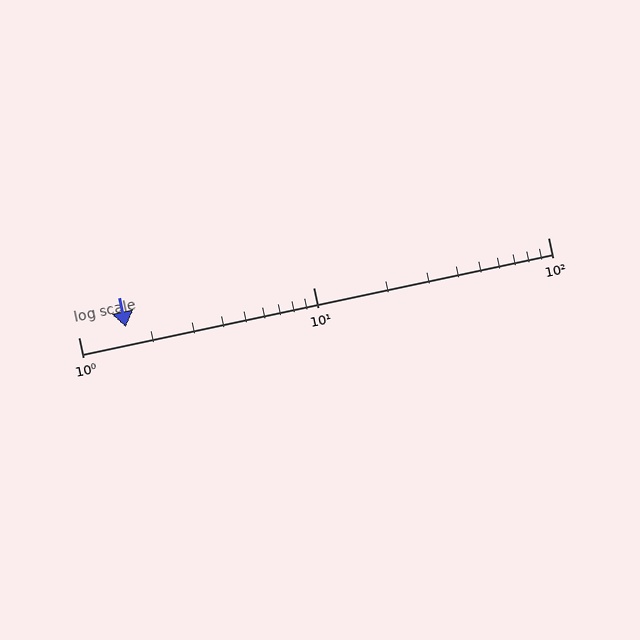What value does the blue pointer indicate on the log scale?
The pointer indicates approximately 1.6.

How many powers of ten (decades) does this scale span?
The scale spans 2 decades, from 1 to 100.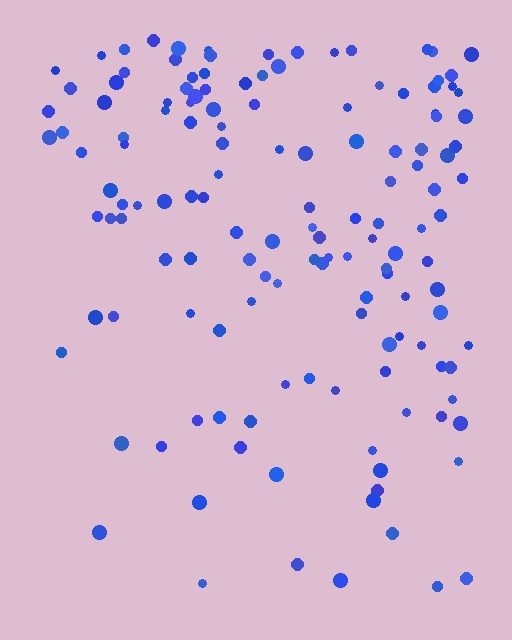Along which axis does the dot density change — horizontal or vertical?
Vertical.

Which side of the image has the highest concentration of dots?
The top.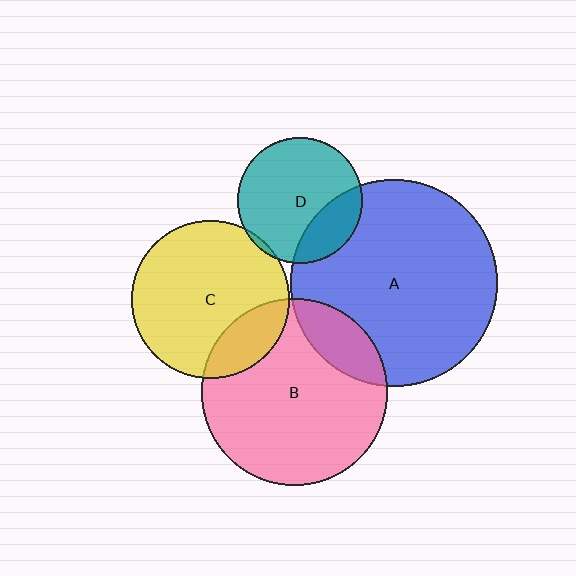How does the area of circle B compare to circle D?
Approximately 2.2 times.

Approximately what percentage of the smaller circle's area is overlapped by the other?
Approximately 5%.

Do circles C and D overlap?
Yes.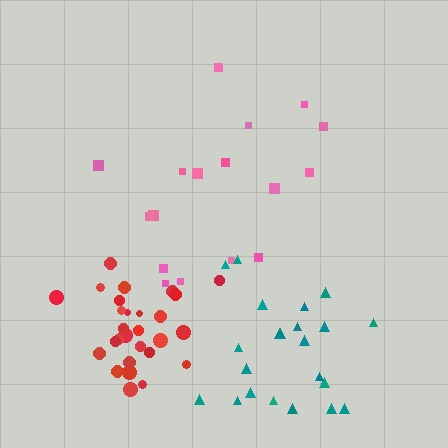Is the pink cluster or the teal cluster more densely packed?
Teal.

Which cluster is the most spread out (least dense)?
Pink.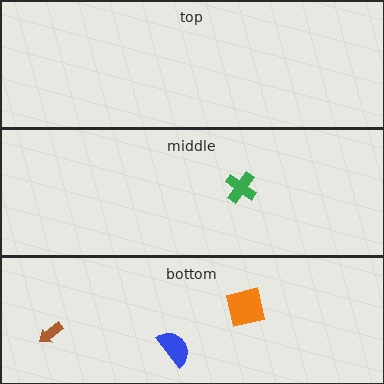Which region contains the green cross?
The middle region.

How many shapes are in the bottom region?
3.